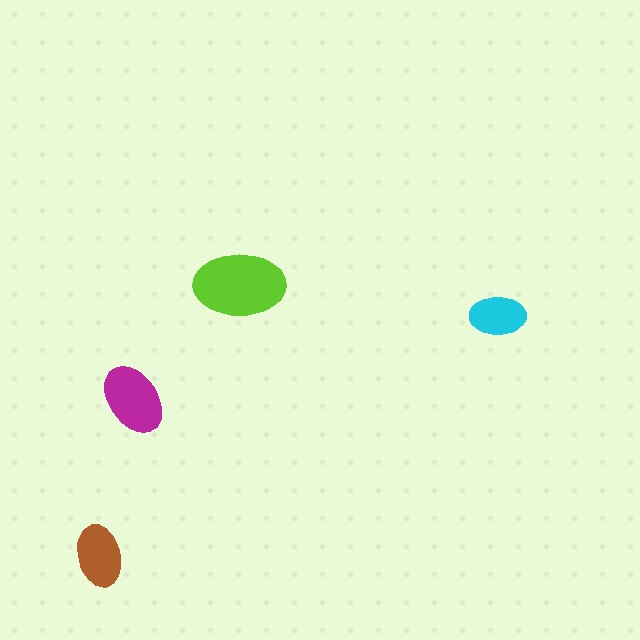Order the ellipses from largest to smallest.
the lime one, the magenta one, the brown one, the cyan one.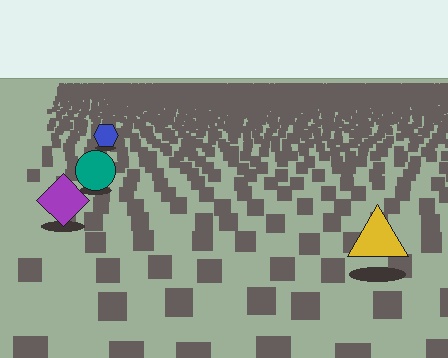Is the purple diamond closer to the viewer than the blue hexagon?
Yes. The purple diamond is closer — you can tell from the texture gradient: the ground texture is coarser near it.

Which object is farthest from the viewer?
The blue hexagon is farthest from the viewer. It appears smaller and the ground texture around it is denser.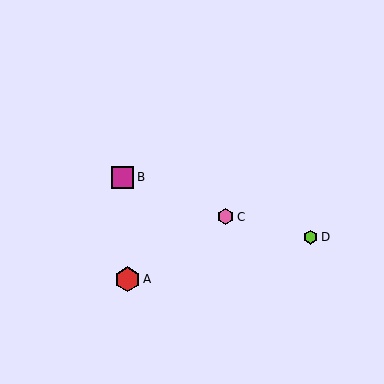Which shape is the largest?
The red hexagon (labeled A) is the largest.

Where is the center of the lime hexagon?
The center of the lime hexagon is at (311, 237).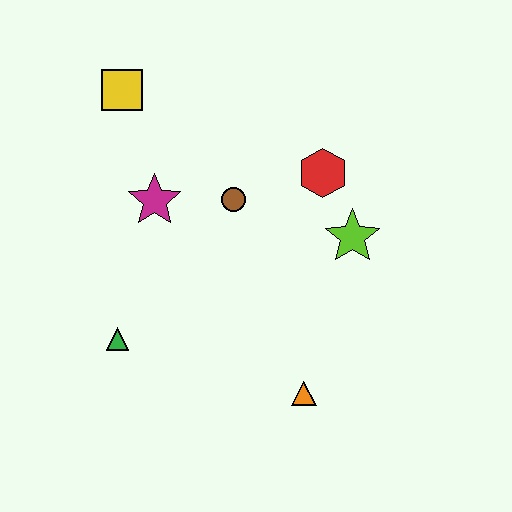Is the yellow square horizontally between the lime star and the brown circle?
No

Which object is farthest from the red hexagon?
The green triangle is farthest from the red hexagon.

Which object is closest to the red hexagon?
The lime star is closest to the red hexagon.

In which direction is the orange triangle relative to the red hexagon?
The orange triangle is below the red hexagon.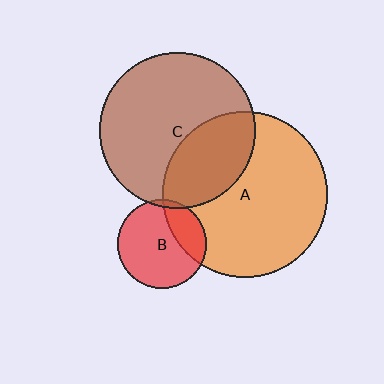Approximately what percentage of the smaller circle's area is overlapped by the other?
Approximately 5%.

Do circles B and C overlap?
Yes.